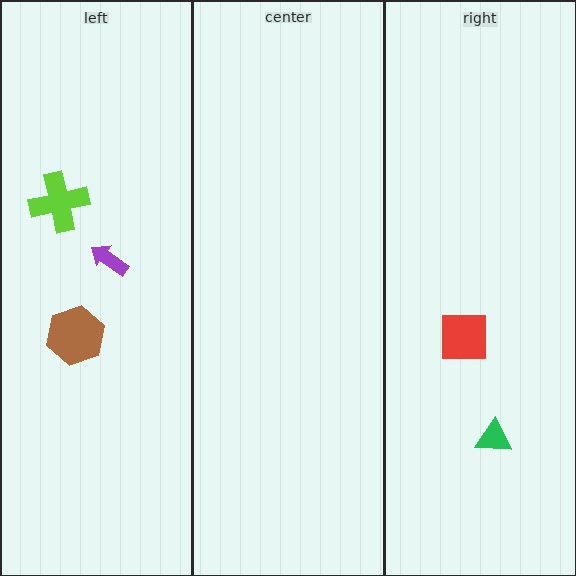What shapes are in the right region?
The red square, the green triangle.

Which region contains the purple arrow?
The left region.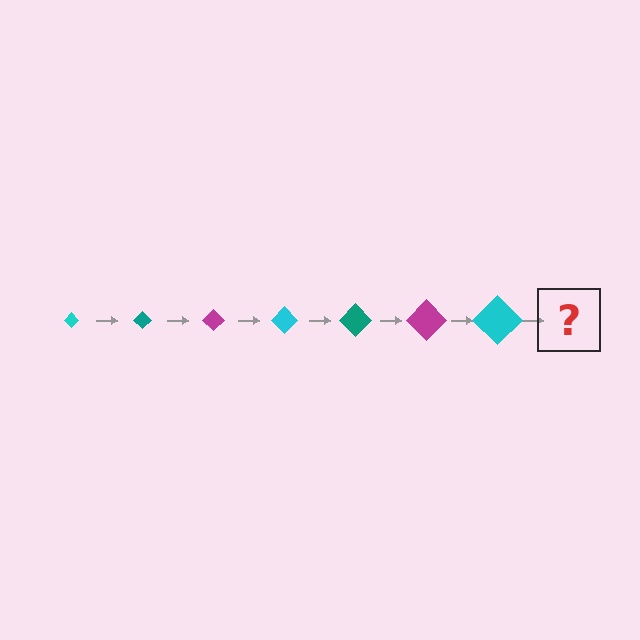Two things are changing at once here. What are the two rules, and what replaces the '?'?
The two rules are that the diamond grows larger each step and the color cycles through cyan, teal, and magenta. The '?' should be a teal diamond, larger than the previous one.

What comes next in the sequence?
The next element should be a teal diamond, larger than the previous one.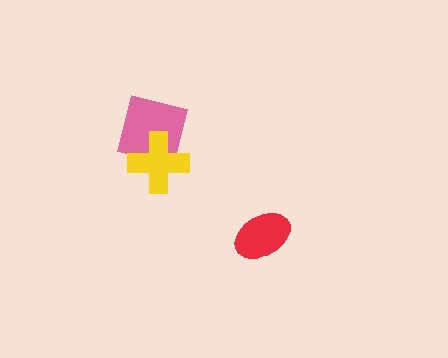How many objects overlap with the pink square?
1 object overlaps with the pink square.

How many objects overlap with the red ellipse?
0 objects overlap with the red ellipse.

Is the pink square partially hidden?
Yes, it is partially covered by another shape.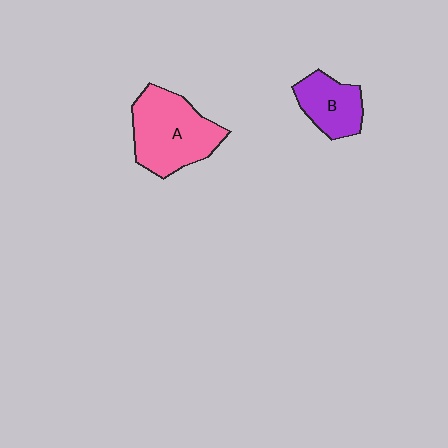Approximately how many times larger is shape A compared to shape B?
Approximately 1.7 times.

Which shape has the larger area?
Shape A (pink).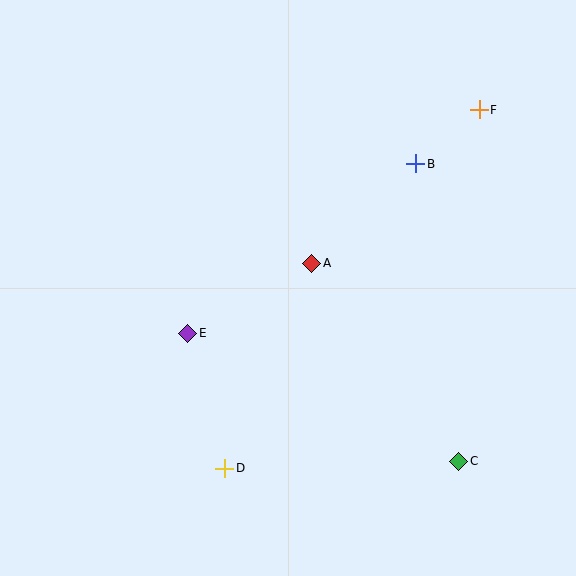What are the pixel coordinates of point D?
Point D is at (225, 468).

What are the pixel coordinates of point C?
Point C is at (459, 461).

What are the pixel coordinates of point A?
Point A is at (312, 263).